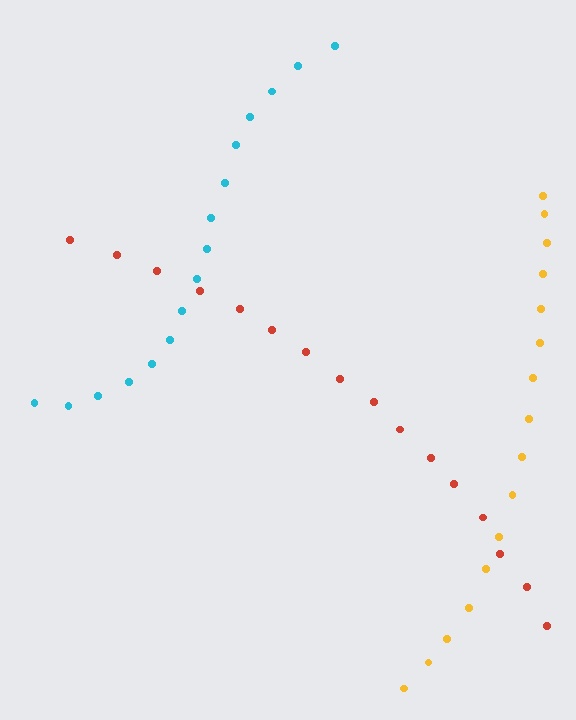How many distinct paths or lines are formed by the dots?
There are 3 distinct paths.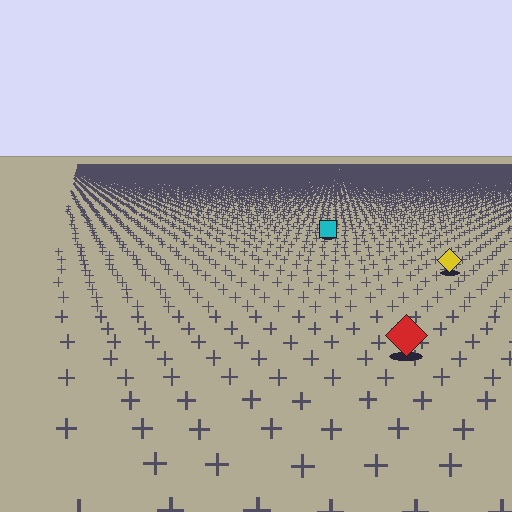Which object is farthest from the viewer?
The cyan square is farthest from the viewer. It appears smaller and the ground texture around it is denser.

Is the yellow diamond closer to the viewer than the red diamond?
No. The red diamond is closer — you can tell from the texture gradient: the ground texture is coarser near it.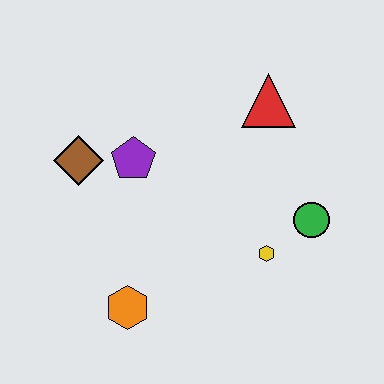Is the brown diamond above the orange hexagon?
Yes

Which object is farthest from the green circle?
The brown diamond is farthest from the green circle.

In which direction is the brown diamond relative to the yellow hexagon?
The brown diamond is to the left of the yellow hexagon.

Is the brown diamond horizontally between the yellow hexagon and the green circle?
No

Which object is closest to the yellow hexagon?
The green circle is closest to the yellow hexagon.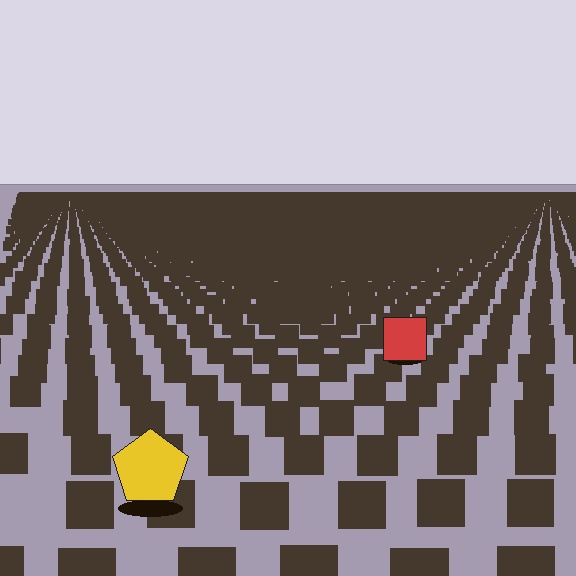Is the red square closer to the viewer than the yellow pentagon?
No. The yellow pentagon is closer — you can tell from the texture gradient: the ground texture is coarser near it.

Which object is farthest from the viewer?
The red square is farthest from the viewer. It appears smaller and the ground texture around it is denser.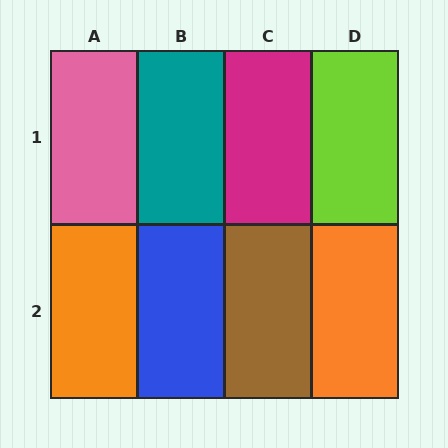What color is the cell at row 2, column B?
Blue.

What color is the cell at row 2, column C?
Brown.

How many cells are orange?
2 cells are orange.